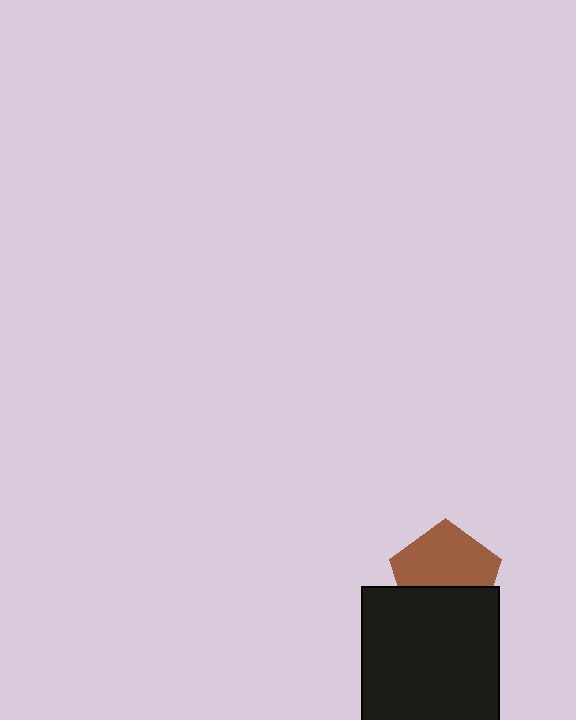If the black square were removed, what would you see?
You would see the complete brown pentagon.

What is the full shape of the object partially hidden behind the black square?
The partially hidden object is a brown pentagon.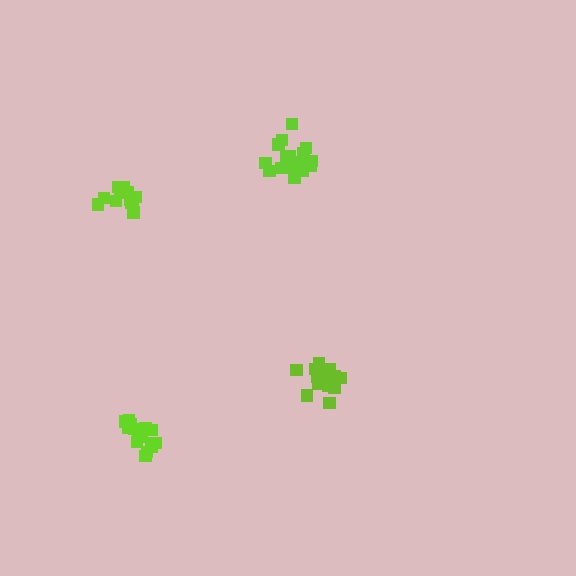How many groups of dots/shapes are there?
There are 4 groups.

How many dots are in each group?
Group 1: 17 dots, Group 2: 12 dots, Group 3: 18 dots, Group 4: 15 dots (62 total).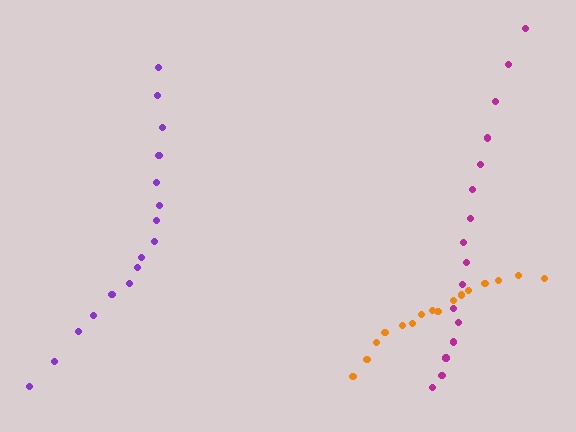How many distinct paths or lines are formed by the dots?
There are 3 distinct paths.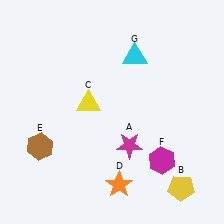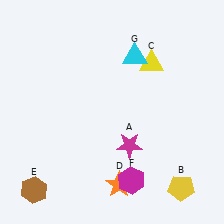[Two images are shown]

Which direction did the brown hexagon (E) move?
The brown hexagon (E) moved down.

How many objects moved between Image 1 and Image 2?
3 objects moved between the two images.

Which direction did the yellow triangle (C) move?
The yellow triangle (C) moved right.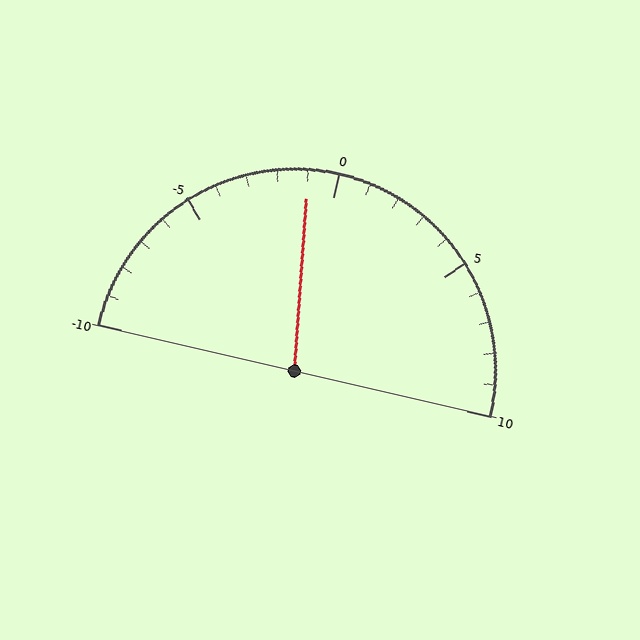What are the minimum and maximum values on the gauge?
The gauge ranges from -10 to 10.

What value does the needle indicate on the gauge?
The needle indicates approximately -1.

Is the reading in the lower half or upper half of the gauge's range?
The reading is in the lower half of the range (-10 to 10).